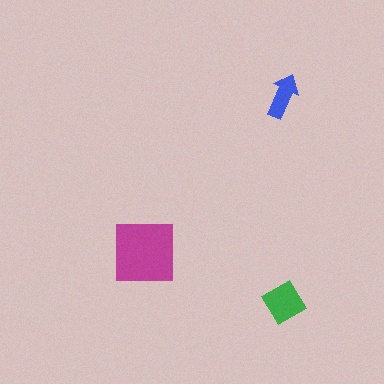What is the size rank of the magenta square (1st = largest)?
1st.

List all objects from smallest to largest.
The blue arrow, the green diamond, the magenta square.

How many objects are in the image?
There are 3 objects in the image.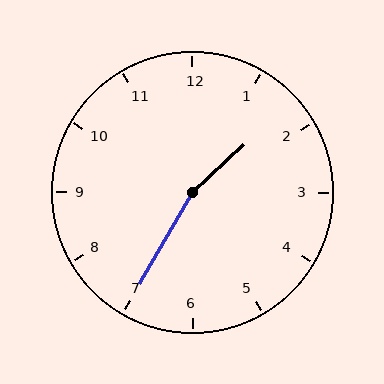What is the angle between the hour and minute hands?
Approximately 162 degrees.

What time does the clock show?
1:35.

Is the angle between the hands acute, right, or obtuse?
It is obtuse.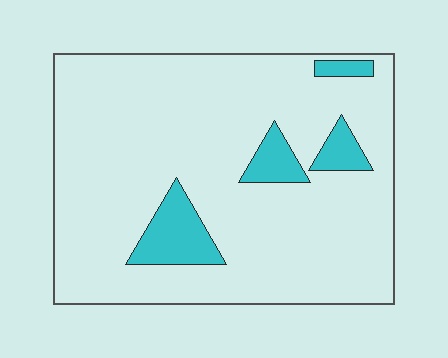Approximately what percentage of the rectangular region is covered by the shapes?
Approximately 10%.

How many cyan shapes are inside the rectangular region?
4.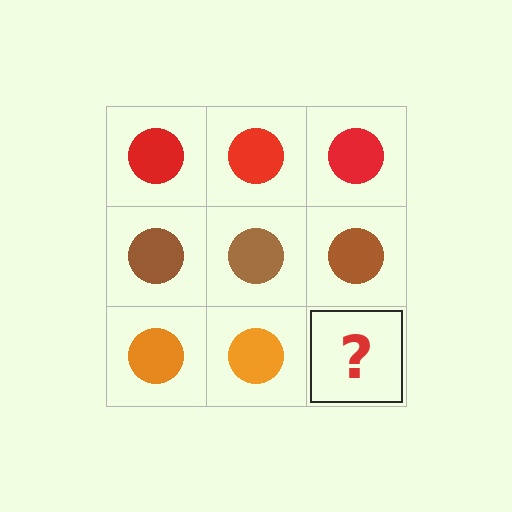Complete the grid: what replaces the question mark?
The question mark should be replaced with an orange circle.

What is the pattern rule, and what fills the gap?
The rule is that each row has a consistent color. The gap should be filled with an orange circle.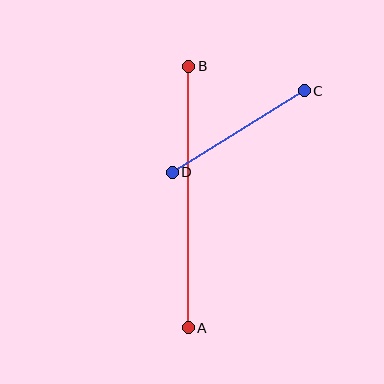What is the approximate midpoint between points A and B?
The midpoint is at approximately (188, 197) pixels.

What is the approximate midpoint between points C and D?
The midpoint is at approximately (238, 132) pixels.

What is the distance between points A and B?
The distance is approximately 261 pixels.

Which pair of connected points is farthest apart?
Points A and B are farthest apart.